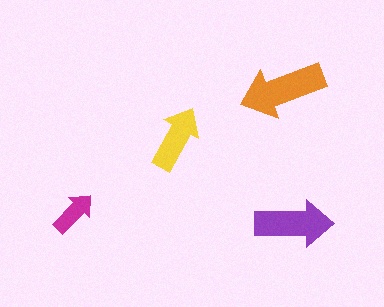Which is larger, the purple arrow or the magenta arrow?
The purple one.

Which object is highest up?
The orange arrow is topmost.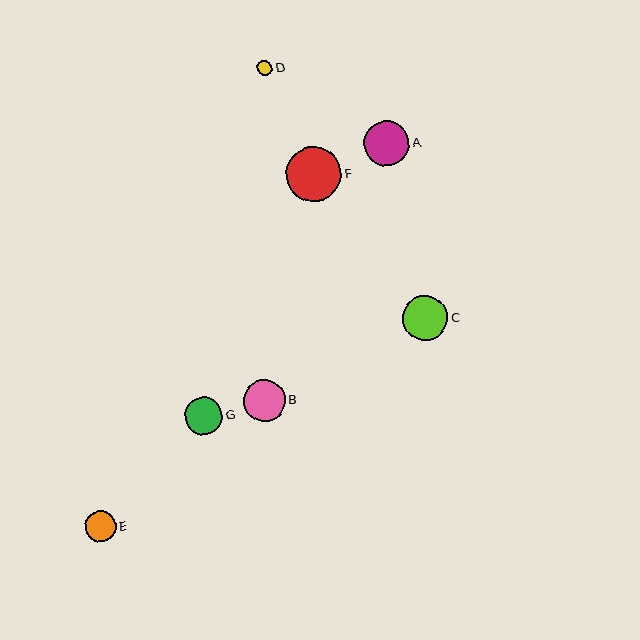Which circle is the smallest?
Circle D is the smallest with a size of approximately 15 pixels.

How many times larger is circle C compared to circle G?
Circle C is approximately 1.2 times the size of circle G.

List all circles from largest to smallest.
From largest to smallest: F, A, C, B, G, E, D.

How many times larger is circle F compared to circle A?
Circle F is approximately 1.2 times the size of circle A.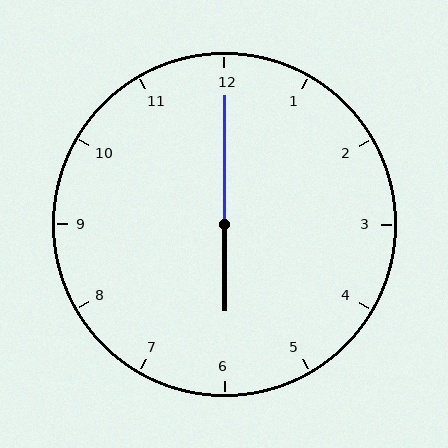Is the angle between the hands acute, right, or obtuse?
It is obtuse.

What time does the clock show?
6:00.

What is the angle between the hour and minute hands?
Approximately 180 degrees.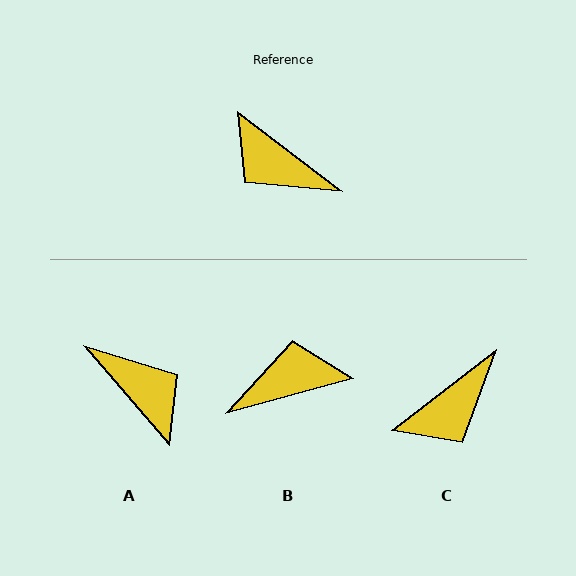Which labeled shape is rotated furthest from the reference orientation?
A, about 168 degrees away.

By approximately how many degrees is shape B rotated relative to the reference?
Approximately 127 degrees clockwise.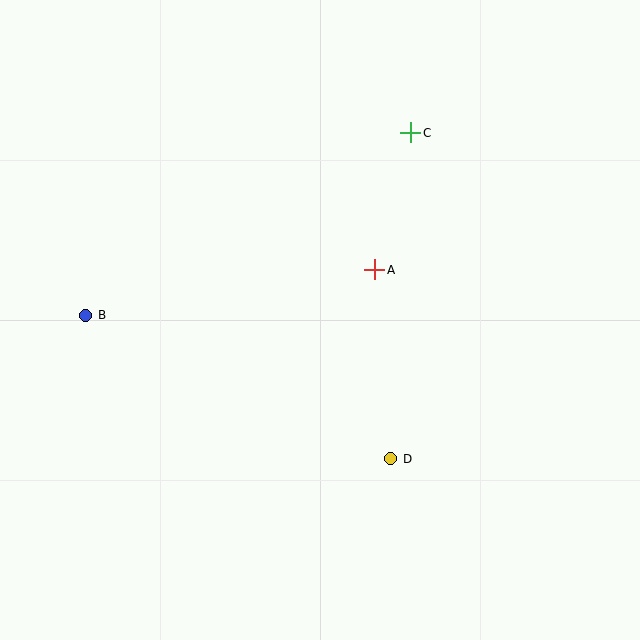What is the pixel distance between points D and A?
The distance between D and A is 190 pixels.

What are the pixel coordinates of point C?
Point C is at (411, 133).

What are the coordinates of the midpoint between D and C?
The midpoint between D and C is at (401, 296).